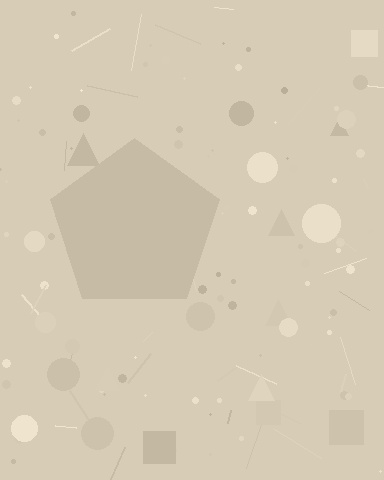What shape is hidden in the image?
A pentagon is hidden in the image.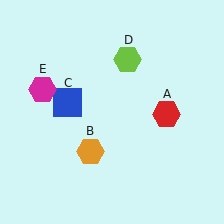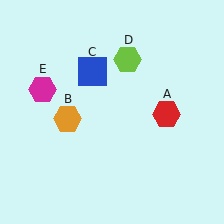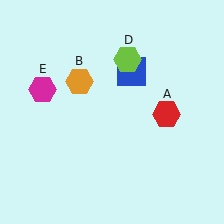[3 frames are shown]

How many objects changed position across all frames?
2 objects changed position: orange hexagon (object B), blue square (object C).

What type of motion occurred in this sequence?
The orange hexagon (object B), blue square (object C) rotated clockwise around the center of the scene.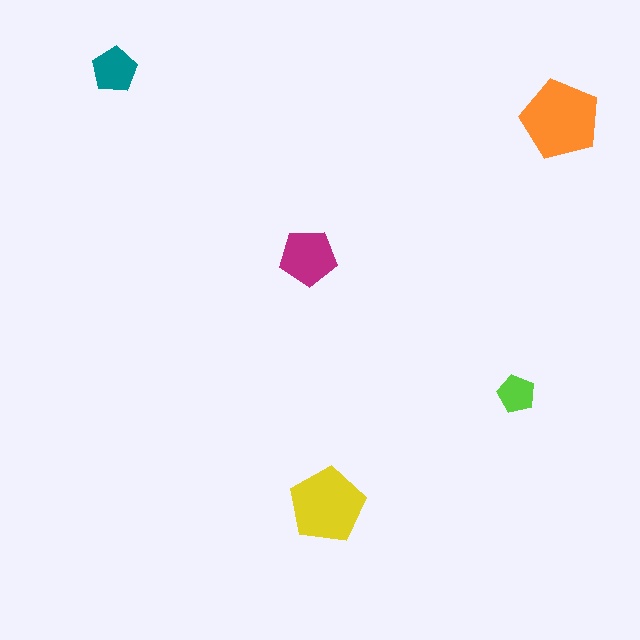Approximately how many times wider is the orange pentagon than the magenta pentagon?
About 1.5 times wider.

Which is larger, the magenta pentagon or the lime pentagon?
The magenta one.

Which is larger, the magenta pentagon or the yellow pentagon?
The yellow one.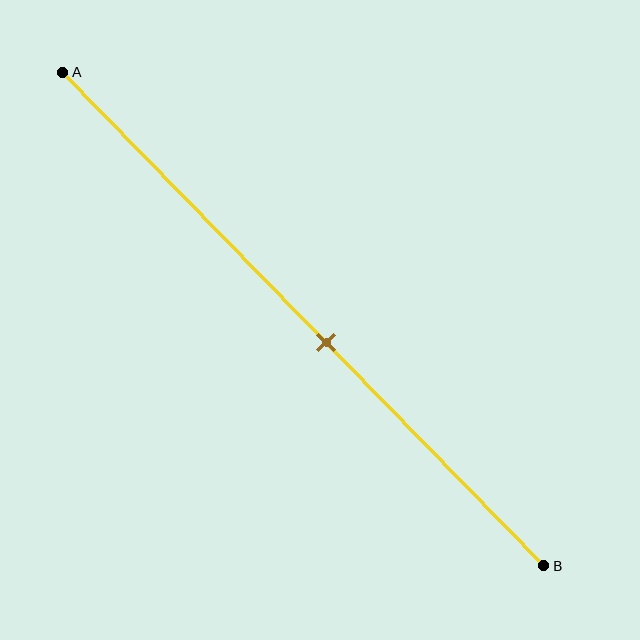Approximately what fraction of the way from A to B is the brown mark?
The brown mark is approximately 55% of the way from A to B.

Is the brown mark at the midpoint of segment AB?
No, the mark is at about 55% from A, not at the 50% midpoint.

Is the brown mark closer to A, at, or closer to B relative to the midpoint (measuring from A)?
The brown mark is closer to point B than the midpoint of segment AB.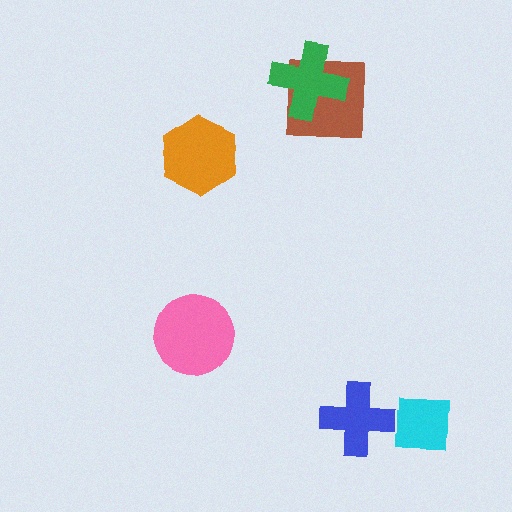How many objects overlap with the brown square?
1 object overlaps with the brown square.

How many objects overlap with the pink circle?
0 objects overlap with the pink circle.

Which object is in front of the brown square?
The green cross is in front of the brown square.